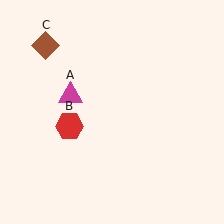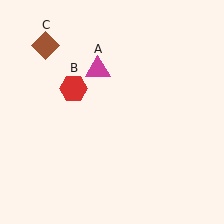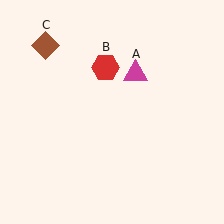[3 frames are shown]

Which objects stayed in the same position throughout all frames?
Brown diamond (object C) remained stationary.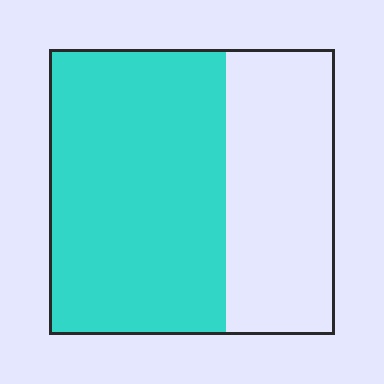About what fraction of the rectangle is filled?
About five eighths (5/8).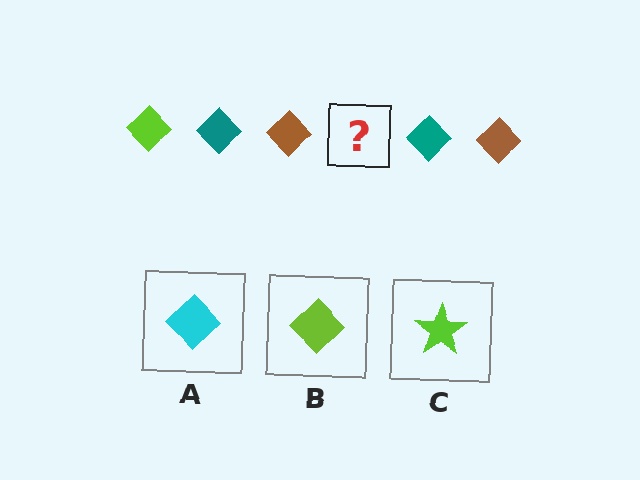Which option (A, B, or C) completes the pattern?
B.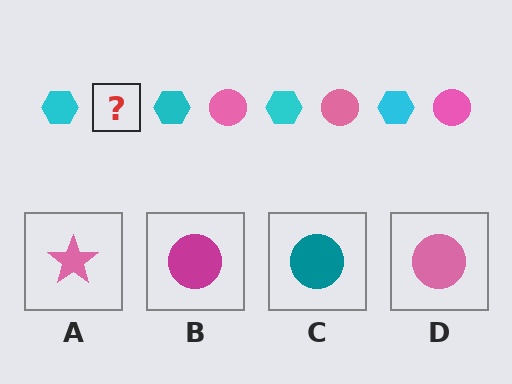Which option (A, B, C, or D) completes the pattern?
D.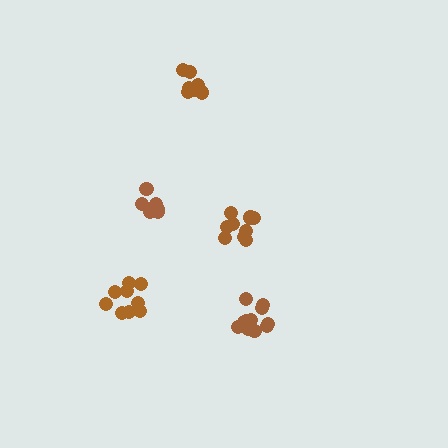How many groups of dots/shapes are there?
There are 5 groups.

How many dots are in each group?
Group 1: 7 dots, Group 2: 9 dots, Group 3: 12 dots, Group 4: 9 dots, Group 5: 6 dots (43 total).